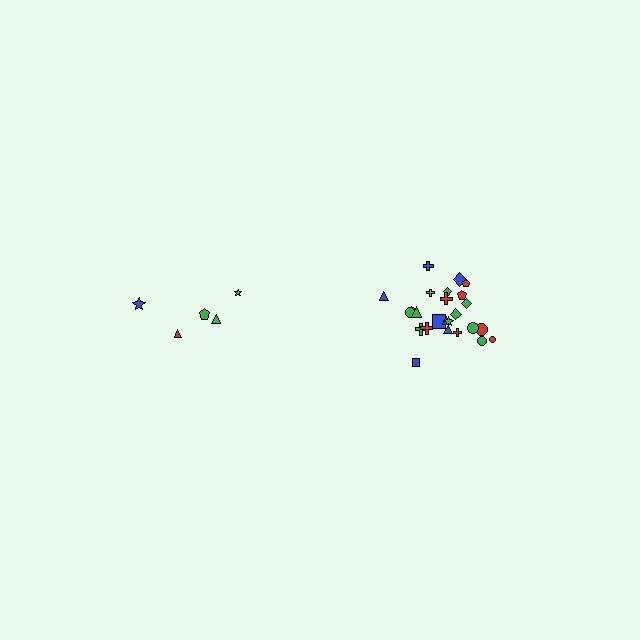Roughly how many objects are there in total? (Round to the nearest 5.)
Roughly 30 objects in total.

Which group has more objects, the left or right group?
The right group.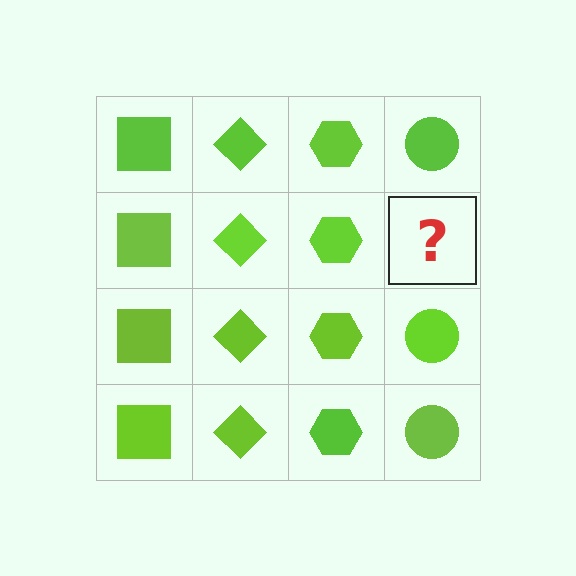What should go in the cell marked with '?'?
The missing cell should contain a lime circle.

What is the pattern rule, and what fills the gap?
The rule is that each column has a consistent shape. The gap should be filled with a lime circle.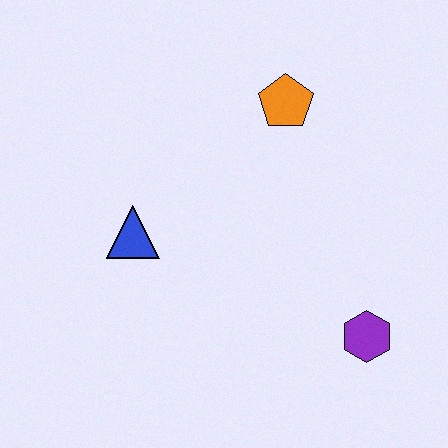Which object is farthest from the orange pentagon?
The purple hexagon is farthest from the orange pentagon.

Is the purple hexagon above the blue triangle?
No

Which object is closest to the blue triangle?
The orange pentagon is closest to the blue triangle.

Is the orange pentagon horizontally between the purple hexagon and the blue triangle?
Yes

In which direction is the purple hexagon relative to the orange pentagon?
The purple hexagon is below the orange pentagon.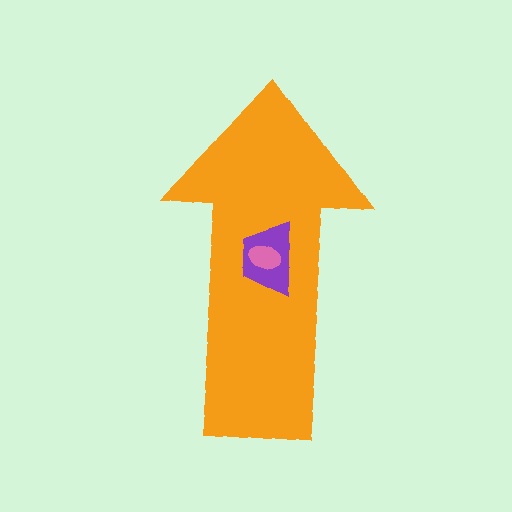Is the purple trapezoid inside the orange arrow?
Yes.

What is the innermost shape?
The pink ellipse.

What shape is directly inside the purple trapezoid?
The pink ellipse.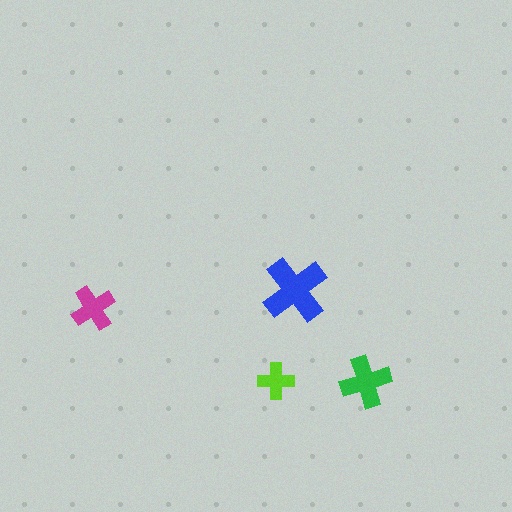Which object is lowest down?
The green cross is bottommost.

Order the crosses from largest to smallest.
the blue one, the green one, the magenta one, the lime one.